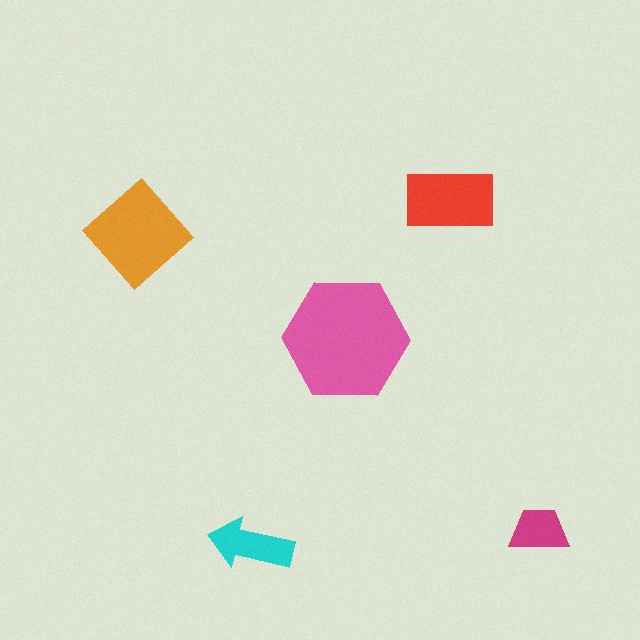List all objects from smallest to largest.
The magenta trapezoid, the cyan arrow, the red rectangle, the orange diamond, the pink hexagon.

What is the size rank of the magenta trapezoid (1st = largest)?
5th.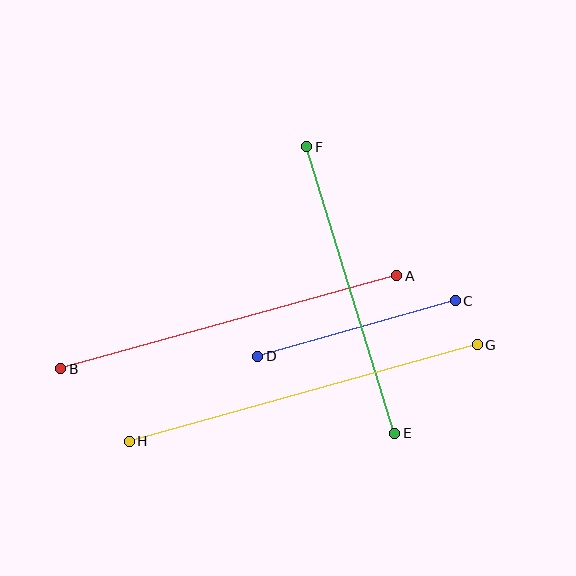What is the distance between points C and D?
The distance is approximately 205 pixels.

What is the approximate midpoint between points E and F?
The midpoint is at approximately (351, 290) pixels.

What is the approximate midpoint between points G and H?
The midpoint is at approximately (303, 393) pixels.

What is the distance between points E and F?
The distance is approximately 300 pixels.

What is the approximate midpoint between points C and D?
The midpoint is at approximately (357, 329) pixels.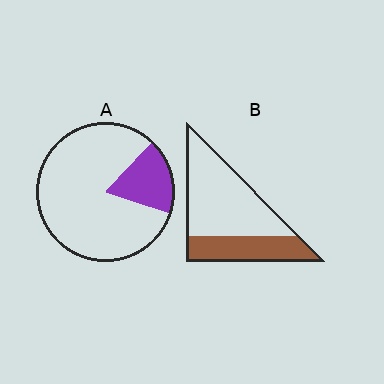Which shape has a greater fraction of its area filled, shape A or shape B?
Shape B.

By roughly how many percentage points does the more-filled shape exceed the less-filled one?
By roughly 15 percentage points (B over A).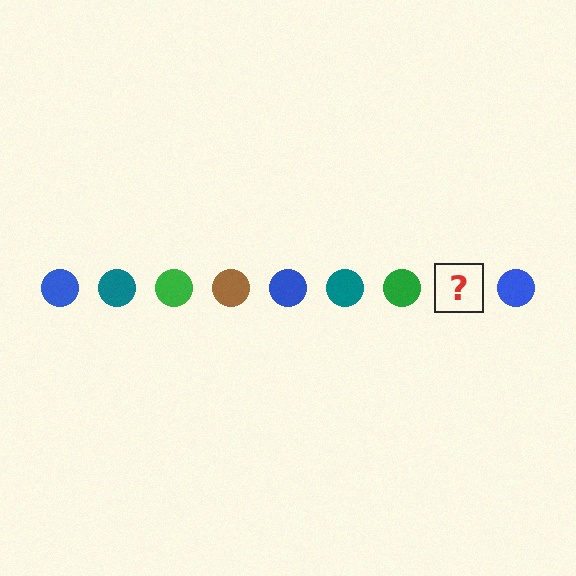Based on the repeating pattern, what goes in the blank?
The blank should be a brown circle.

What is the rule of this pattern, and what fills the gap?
The rule is that the pattern cycles through blue, teal, green, brown circles. The gap should be filled with a brown circle.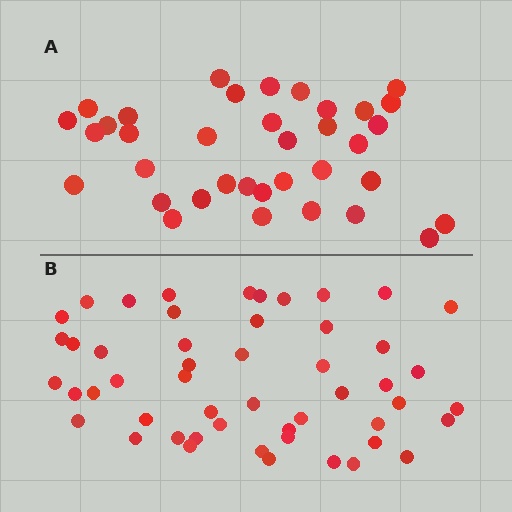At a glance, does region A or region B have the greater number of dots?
Region B (the bottom region) has more dots.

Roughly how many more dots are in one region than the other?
Region B has approximately 15 more dots than region A.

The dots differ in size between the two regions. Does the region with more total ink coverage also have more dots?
No. Region A has more total ink coverage because its dots are larger, but region B actually contains more individual dots. Total area can be misleading — the number of items is what matters here.